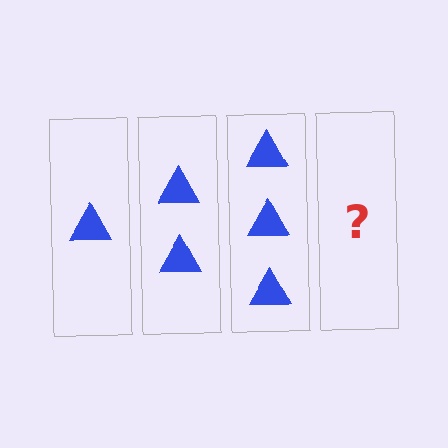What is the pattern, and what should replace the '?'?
The pattern is that each step adds one more triangle. The '?' should be 4 triangles.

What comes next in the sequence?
The next element should be 4 triangles.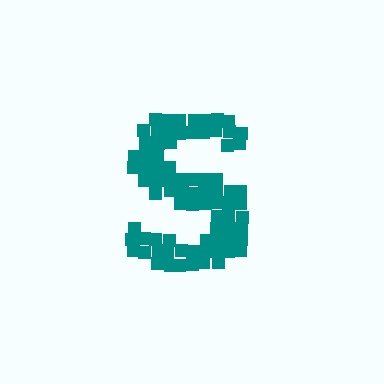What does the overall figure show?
The overall figure shows the letter S.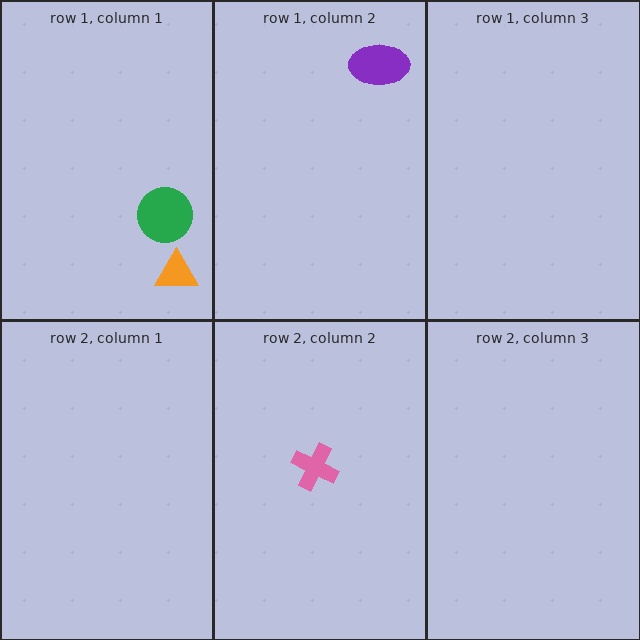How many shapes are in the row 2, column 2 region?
1.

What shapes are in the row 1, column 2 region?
The purple ellipse.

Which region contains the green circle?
The row 1, column 1 region.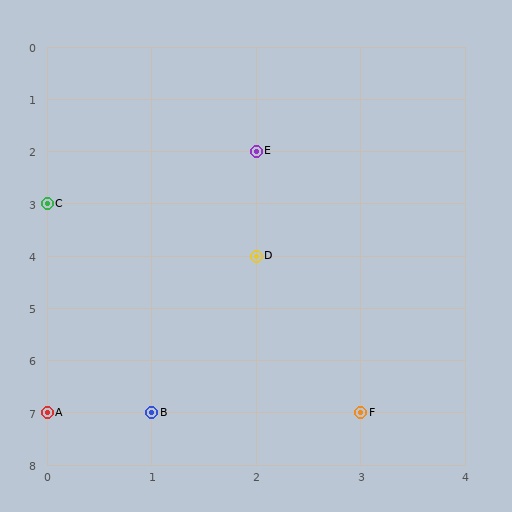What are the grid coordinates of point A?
Point A is at grid coordinates (0, 7).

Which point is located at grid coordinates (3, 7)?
Point F is at (3, 7).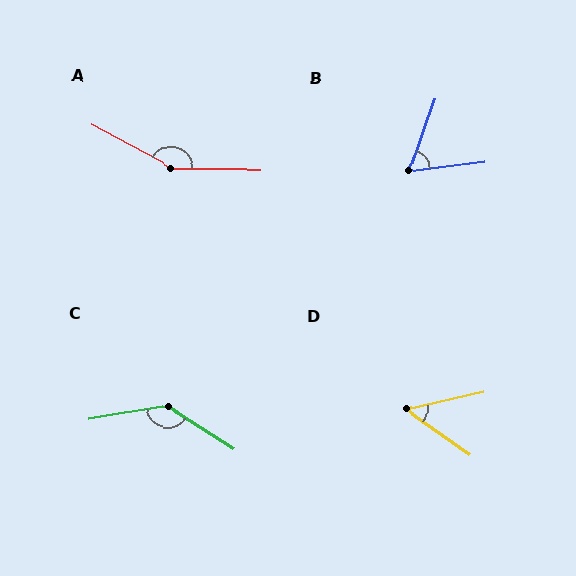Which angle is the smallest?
D, at approximately 48 degrees.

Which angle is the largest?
A, at approximately 152 degrees.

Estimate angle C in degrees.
Approximately 138 degrees.